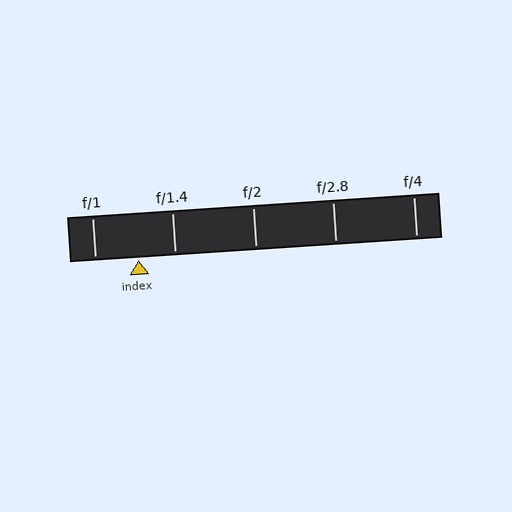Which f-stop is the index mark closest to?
The index mark is closest to f/1.4.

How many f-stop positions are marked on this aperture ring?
There are 5 f-stop positions marked.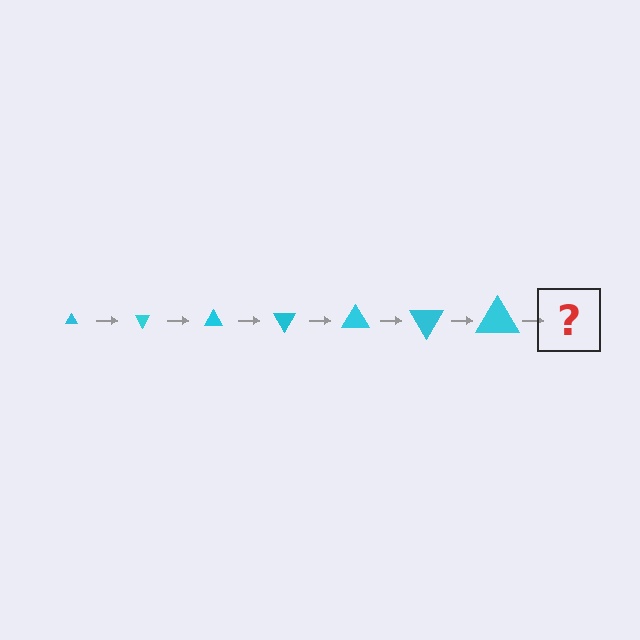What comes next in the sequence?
The next element should be a triangle, larger than the previous one and rotated 420 degrees from the start.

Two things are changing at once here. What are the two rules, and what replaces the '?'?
The two rules are that the triangle grows larger each step and it rotates 60 degrees each step. The '?' should be a triangle, larger than the previous one and rotated 420 degrees from the start.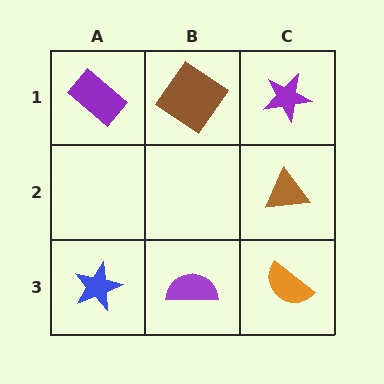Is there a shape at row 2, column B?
No, that cell is empty.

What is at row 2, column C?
A brown triangle.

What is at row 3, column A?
A blue star.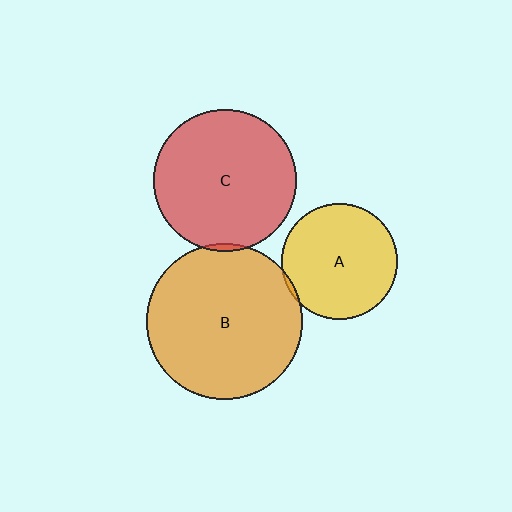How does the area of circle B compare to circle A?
Approximately 1.8 times.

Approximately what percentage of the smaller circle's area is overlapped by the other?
Approximately 5%.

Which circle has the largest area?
Circle B (orange).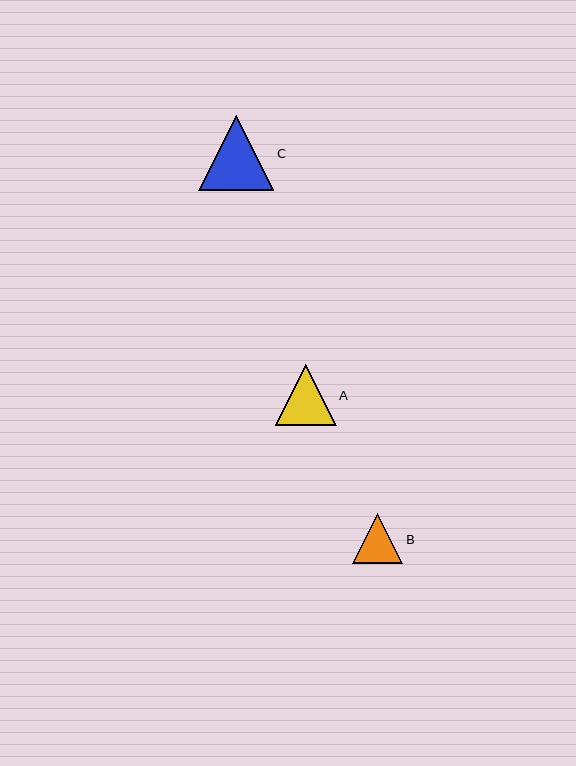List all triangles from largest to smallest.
From largest to smallest: C, A, B.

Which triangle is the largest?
Triangle C is the largest with a size of approximately 75 pixels.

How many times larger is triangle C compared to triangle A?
Triangle C is approximately 1.2 times the size of triangle A.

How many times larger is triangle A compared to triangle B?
Triangle A is approximately 1.2 times the size of triangle B.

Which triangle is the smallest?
Triangle B is the smallest with a size of approximately 50 pixels.